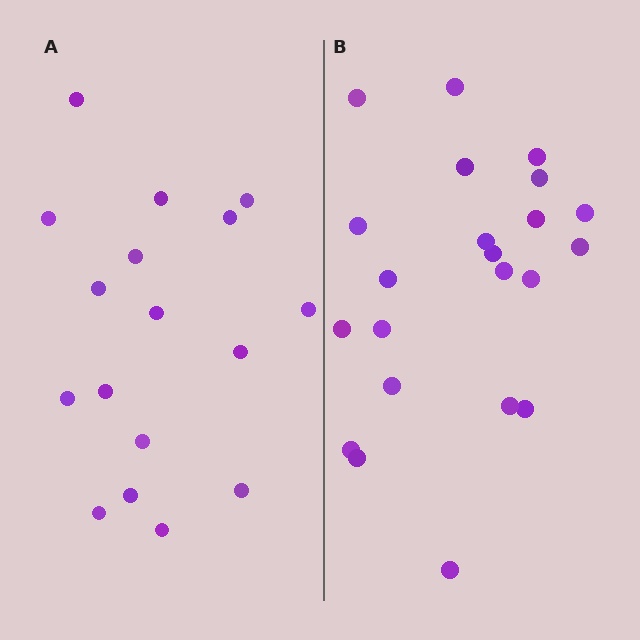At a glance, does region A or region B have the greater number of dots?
Region B (the right region) has more dots.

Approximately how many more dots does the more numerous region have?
Region B has about 5 more dots than region A.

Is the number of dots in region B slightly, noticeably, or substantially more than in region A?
Region B has noticeably more, but not dramatically so. The ratio is roughly 1.3 to 1.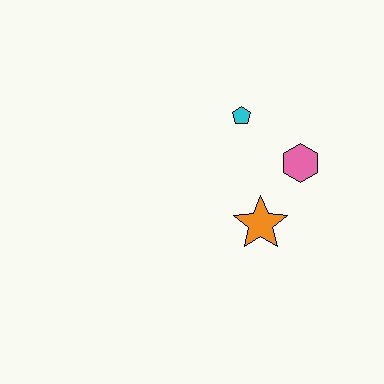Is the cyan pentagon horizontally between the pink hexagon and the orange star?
No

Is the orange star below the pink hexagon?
Yes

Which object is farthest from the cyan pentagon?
The orange star is farthest from the cyan pentagon.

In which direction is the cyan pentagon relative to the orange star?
The cyan pentagon is above the orange star.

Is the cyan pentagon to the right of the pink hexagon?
No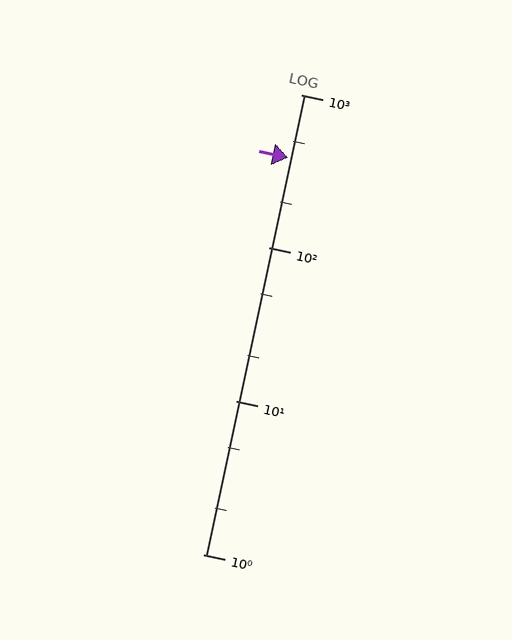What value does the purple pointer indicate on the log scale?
The pointer indicates approximately 390.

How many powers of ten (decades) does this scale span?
The scale spans 3 decades, from 1 to 1000.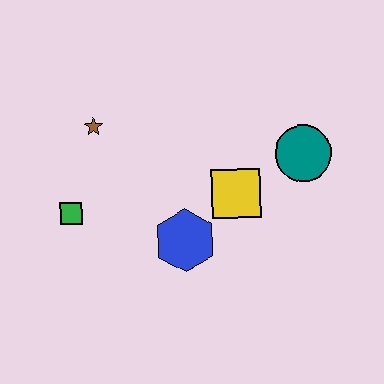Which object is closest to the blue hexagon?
The yellow square is closest to the blue hexagon.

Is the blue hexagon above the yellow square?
No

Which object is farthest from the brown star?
The teal circle is farthest from the brown star.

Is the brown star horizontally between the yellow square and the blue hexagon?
No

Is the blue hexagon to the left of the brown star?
No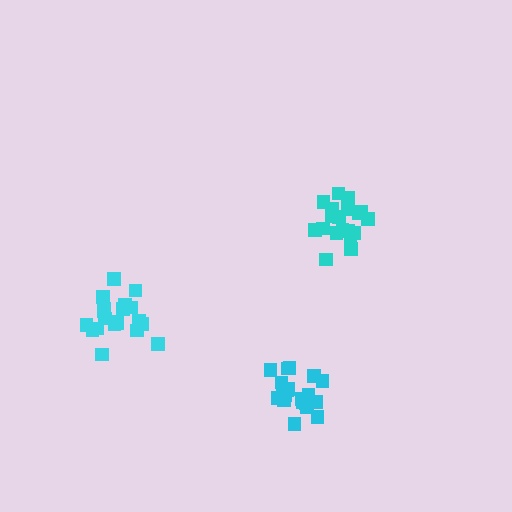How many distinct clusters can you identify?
There are 3 distinct clusters.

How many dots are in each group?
Group 1: 20 dots, Group 2: 21 dots, Group 3: 20 dots (61 total).